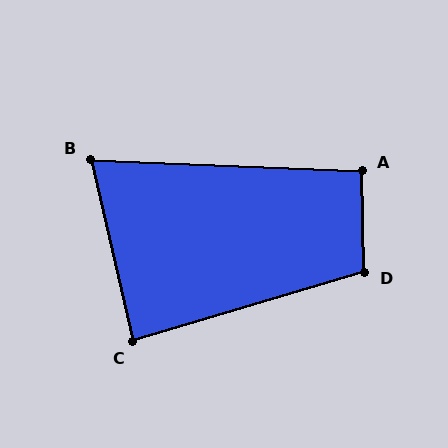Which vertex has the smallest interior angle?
B, at approximately 74 degrees.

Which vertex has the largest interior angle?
D, at approximately 106 degrees.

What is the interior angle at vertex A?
Approximately 94 degrees (approximately right).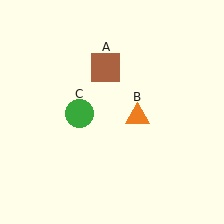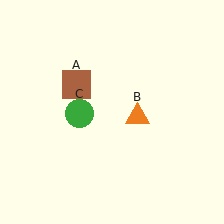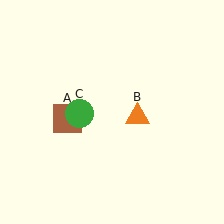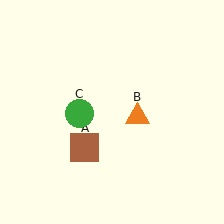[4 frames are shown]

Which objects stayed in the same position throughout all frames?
Orange triangle (object B) and green circle (object C) remained stationary.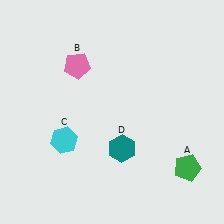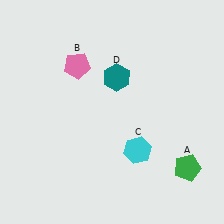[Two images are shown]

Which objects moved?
The objects that moved are: the cyan hexagon (C), the teal hexagon (D).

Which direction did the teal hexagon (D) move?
The teal hexagon (D) moved up.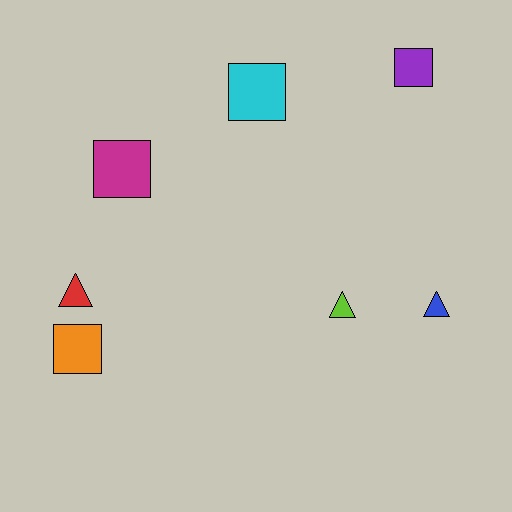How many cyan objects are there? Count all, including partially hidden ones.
There is 1 cyan object.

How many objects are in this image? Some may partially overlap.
There are 7 objects.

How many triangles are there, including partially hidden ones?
There are 3 triangles.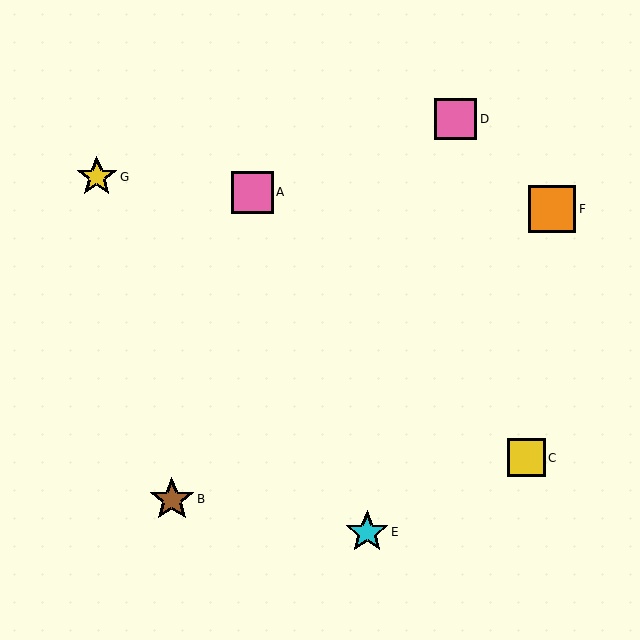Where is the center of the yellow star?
The center of the yellow star is at (97, 177).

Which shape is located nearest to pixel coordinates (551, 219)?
The orange square (labeled F) at (552, 209) is nearest to that location.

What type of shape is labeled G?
Shape G is a yellow star.